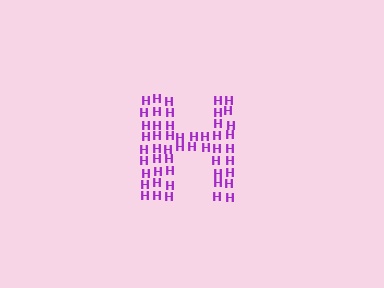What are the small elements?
The small elements are letter H's.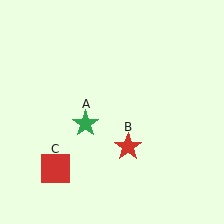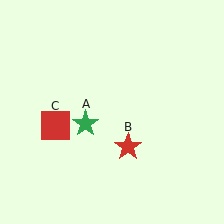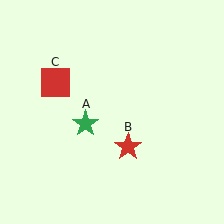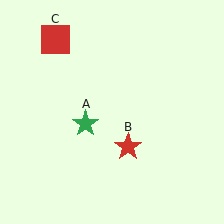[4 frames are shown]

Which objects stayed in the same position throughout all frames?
Green star (object A) and red star (object B) remained stationary.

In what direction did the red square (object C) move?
The red square (object C) moved up.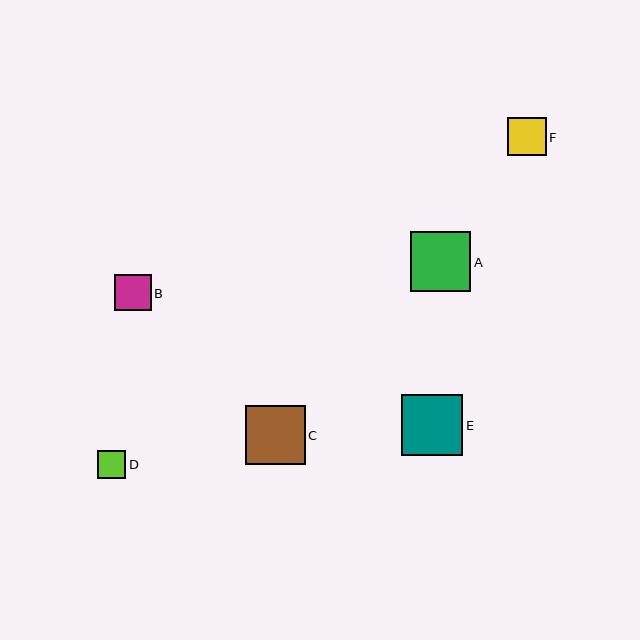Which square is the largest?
Square E is the largest with a size of approximately 61 pixels.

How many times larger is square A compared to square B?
Square A is approximately 1.6 times the size of square B.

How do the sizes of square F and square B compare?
Square F and square B are approximately the same size.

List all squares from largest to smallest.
From largest to smallest: E, A, C, F, B, D.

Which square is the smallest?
Square D is the smallest with a size of approximately 29 pixels.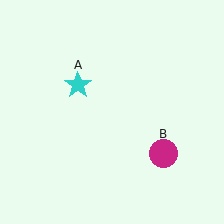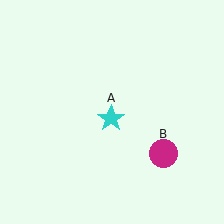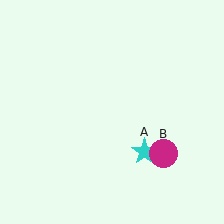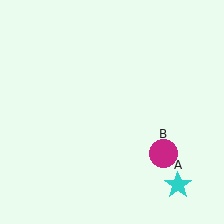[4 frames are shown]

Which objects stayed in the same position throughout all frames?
Magenta circle (object B) remained stationary.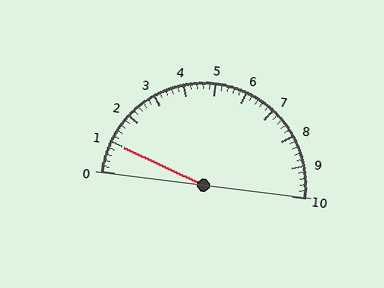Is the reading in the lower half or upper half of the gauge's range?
The reading is in the lower half of the range (0 to 10).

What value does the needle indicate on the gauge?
The needle indicates approximately 1.0.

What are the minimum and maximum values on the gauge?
The gauge ranges from 0 to 10.